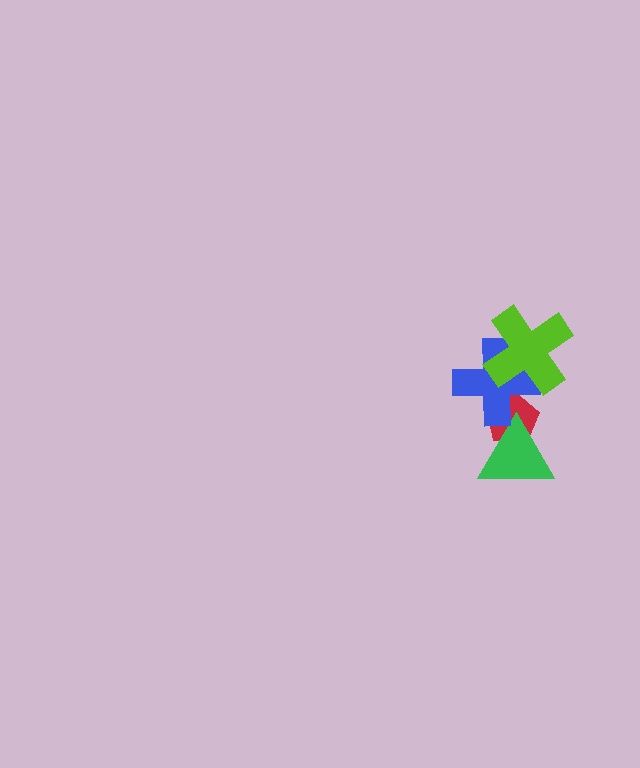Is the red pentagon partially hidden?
Yes, it is partially covered by another shape.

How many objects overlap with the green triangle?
2 objects overlap with the green triangle.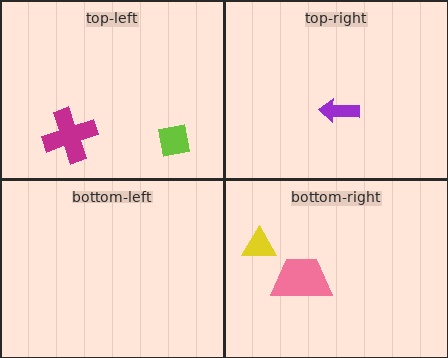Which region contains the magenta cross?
The top-left region.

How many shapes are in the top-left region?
2.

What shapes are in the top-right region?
The purple arrow.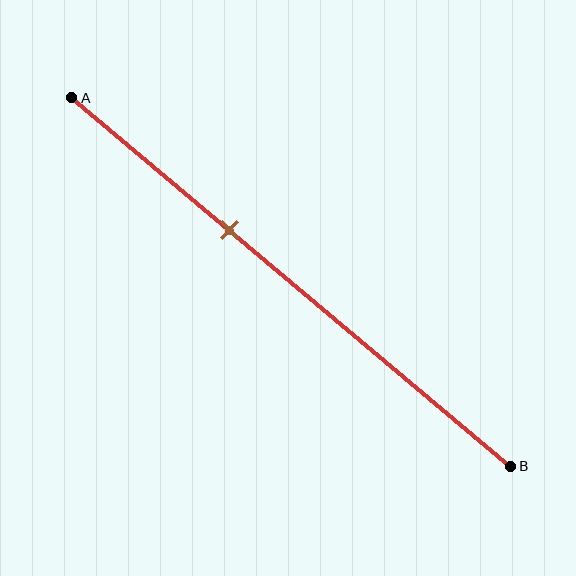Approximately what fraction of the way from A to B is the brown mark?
The brown mark is approximately 35% of the way from A to B.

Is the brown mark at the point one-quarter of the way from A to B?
No, the mark is at about 35% from A, not at the 25% one-quarter point.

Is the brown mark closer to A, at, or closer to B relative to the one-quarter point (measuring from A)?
The brown mark is closer to point B than the one-quarter point of segment AB.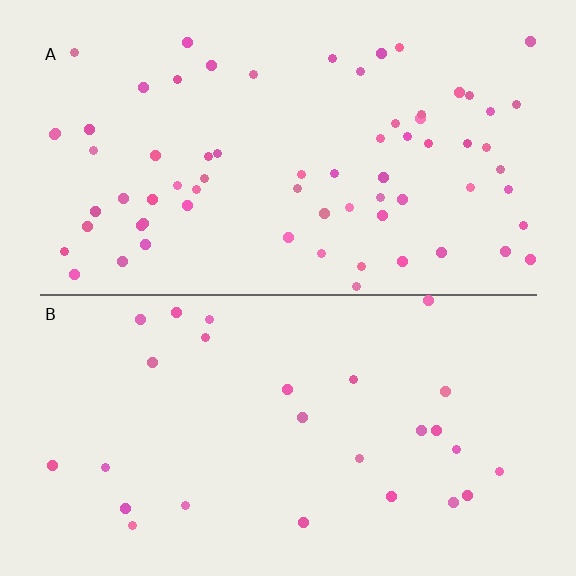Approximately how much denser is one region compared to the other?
Approximately 2.6× — region A over region B.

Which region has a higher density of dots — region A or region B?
A (the top).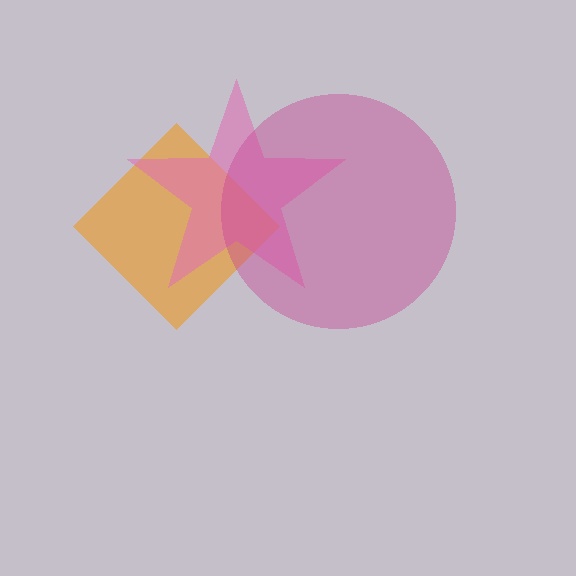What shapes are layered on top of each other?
The layered shapes are: an orange diamond, a pink star, a magenta circle.